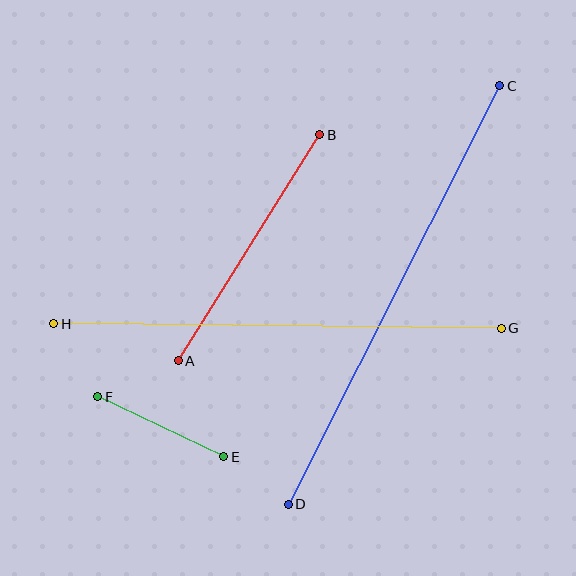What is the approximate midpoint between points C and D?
The midpoint is at approximately (394, 295) pixels.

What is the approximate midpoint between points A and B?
The midpoint is at approximately (249, 248) pixels.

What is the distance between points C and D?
The distance is approximately 469 pixels.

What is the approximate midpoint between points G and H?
The midpoint is at approximately (278, 326) pixels.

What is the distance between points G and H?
The distance is approximately 448 pixels.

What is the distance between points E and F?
The distance is approximately 139 pixels.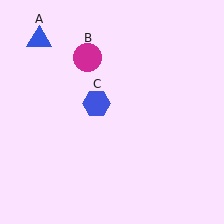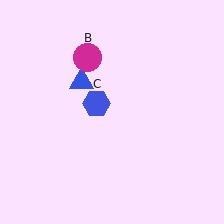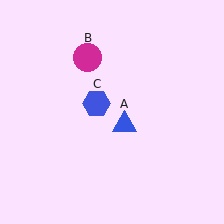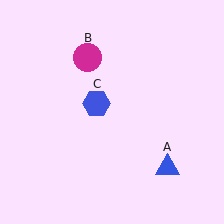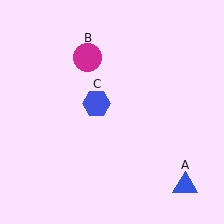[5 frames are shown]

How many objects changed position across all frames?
1 object changed position: blue triangle (object A).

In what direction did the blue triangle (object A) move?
The blue triangle (object A) moved down and to the right.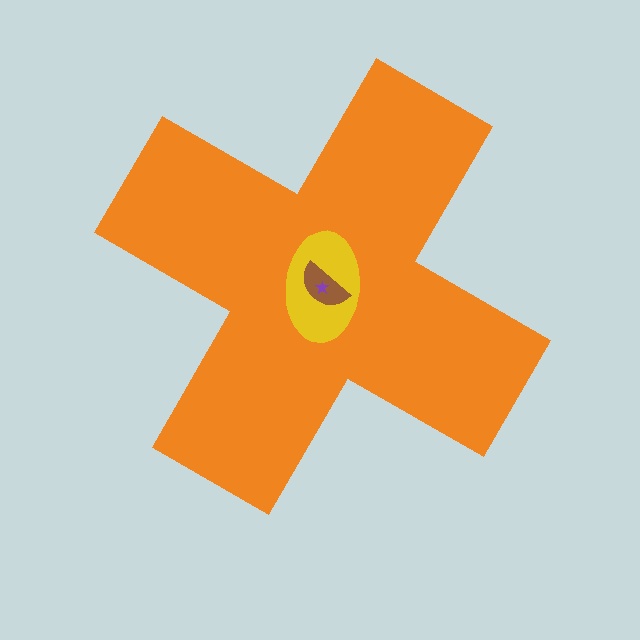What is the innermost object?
The purple star.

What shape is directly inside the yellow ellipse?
The brown semicircle.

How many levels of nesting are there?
4.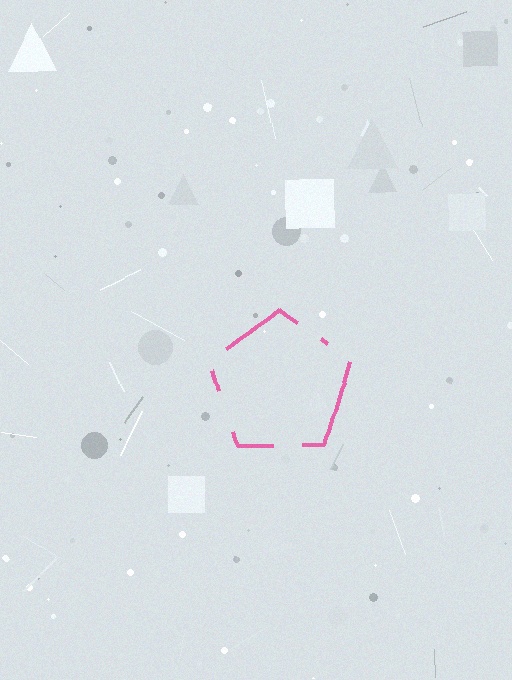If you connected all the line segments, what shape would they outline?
They would outline a pentagon.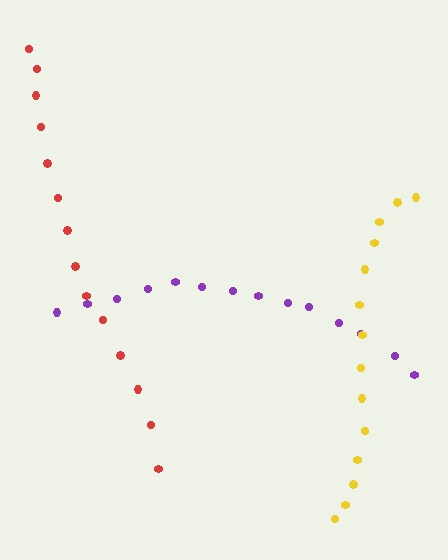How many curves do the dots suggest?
There are 3 distinct paths.